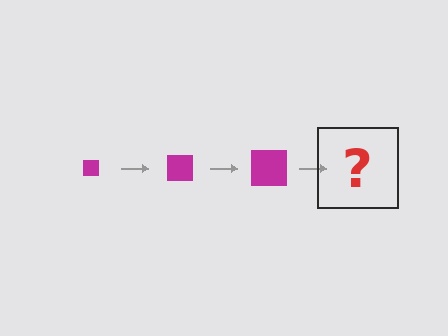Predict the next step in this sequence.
The next step is a magenta square, larger than the previous one.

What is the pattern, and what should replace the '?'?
The pattern is that the square gets progressively larger each step. The '?' should be a magenta square, larger than the previous one.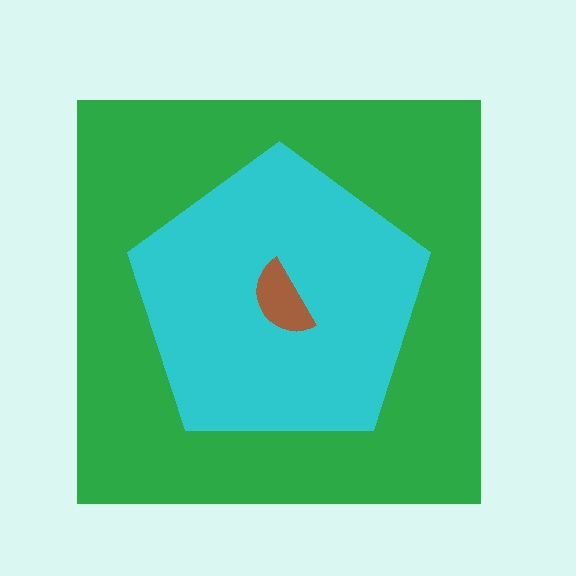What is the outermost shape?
The green square.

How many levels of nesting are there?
3.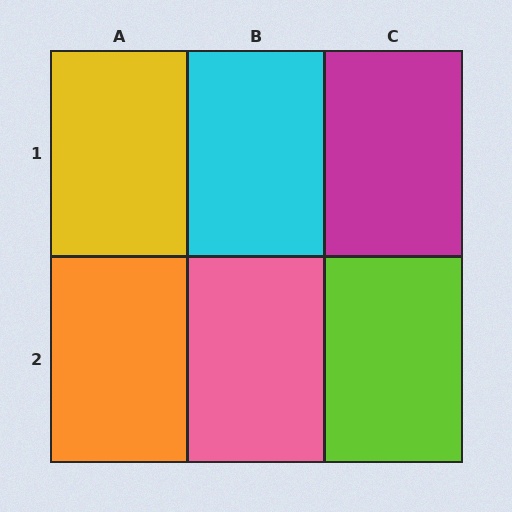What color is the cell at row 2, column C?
Lime.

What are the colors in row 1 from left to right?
Yellow, cyan, magenta.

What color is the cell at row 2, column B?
Pink.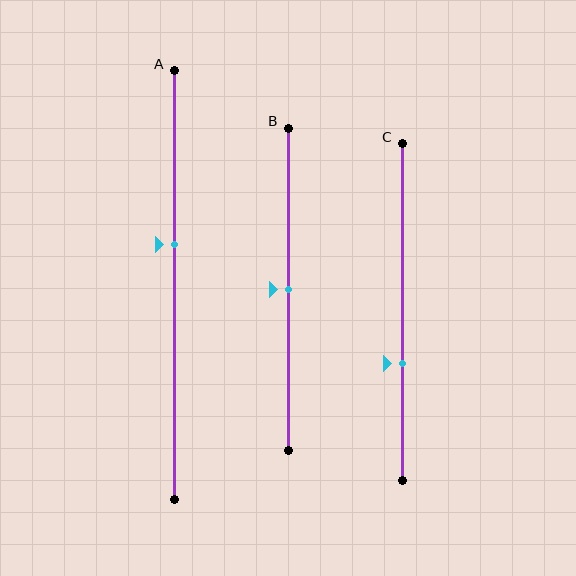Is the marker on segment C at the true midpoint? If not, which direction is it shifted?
No, the marker on segment C is shifted downward by about 15% of the segment length.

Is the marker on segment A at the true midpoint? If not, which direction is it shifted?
No, the marker on segment A is shifted upward by about 9% of the segment length.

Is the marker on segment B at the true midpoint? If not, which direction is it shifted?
Yes, the marker on segment B is at the true midpoint.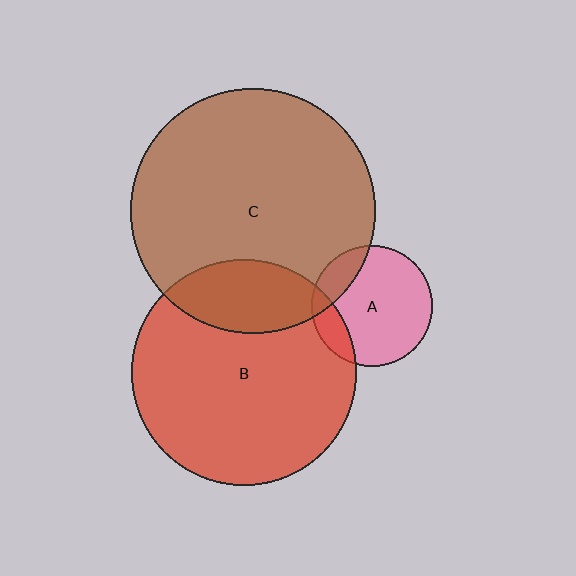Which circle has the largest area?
Circle C (brown).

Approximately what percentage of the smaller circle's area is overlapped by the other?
Approximately 15%.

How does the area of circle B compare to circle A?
Approximately 3.4 times.